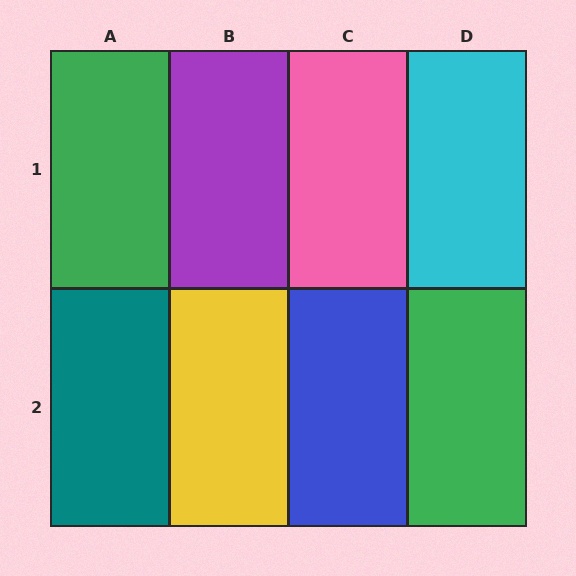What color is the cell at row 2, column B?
Yellow.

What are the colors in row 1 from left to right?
Green, purple, pink, cyan.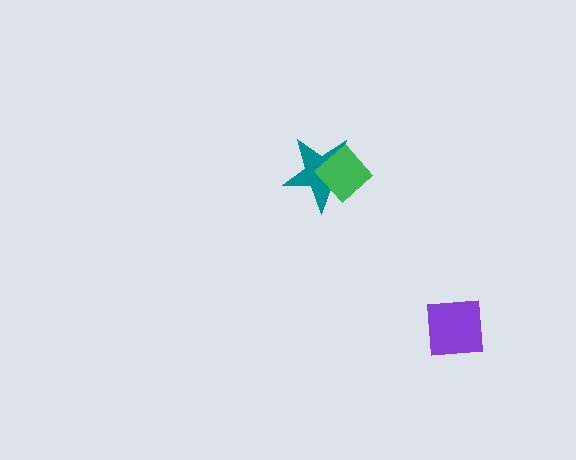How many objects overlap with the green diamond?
1 object overlaps with the green diamond.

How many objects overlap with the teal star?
1 object overlaps with the teal star.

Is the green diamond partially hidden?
No, no other shape covers it.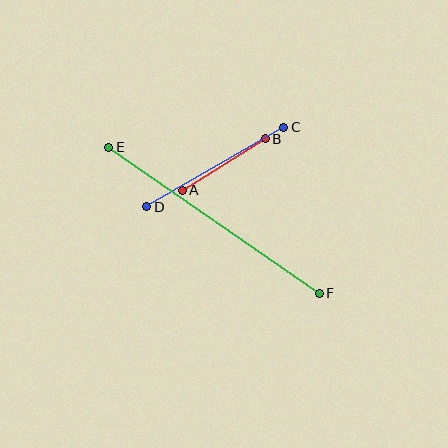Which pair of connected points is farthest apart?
Points E and F are farthest apart.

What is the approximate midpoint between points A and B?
The midpoint is at approximately (224, 165) pixels.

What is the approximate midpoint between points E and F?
The midpoint is at approximately (214, 220) pixels.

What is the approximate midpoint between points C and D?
The midpoint is at approximately (215, 167) pixels.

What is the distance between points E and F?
The distance is approximately 256 pixels.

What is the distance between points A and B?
The distance is approximately 98 pixels.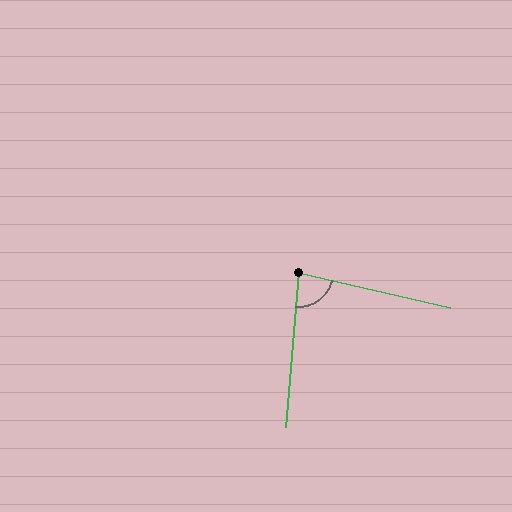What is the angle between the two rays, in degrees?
Approximately 82 degrees.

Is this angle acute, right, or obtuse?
It is acute.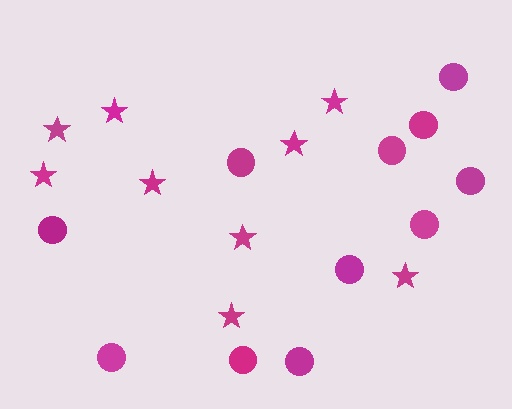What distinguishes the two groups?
There are 2 groups: one group of circles (11) and one group of stars (9).